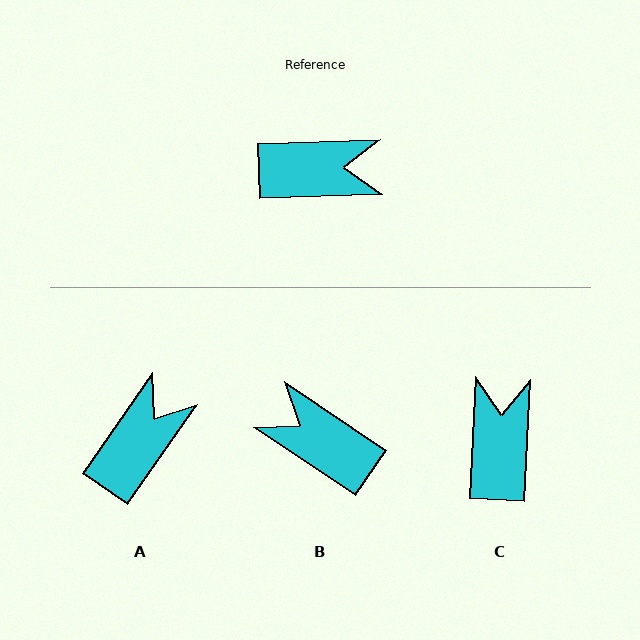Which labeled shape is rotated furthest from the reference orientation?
B, about 144 degrees away.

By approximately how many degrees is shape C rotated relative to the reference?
Approximately 85 degrees counter-clockwise.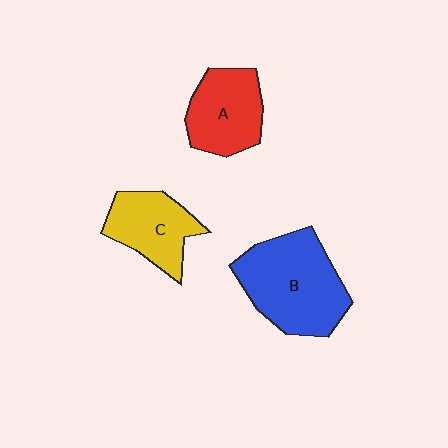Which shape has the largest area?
Shape B (blue).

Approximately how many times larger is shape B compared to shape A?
Approximately 1.5 times.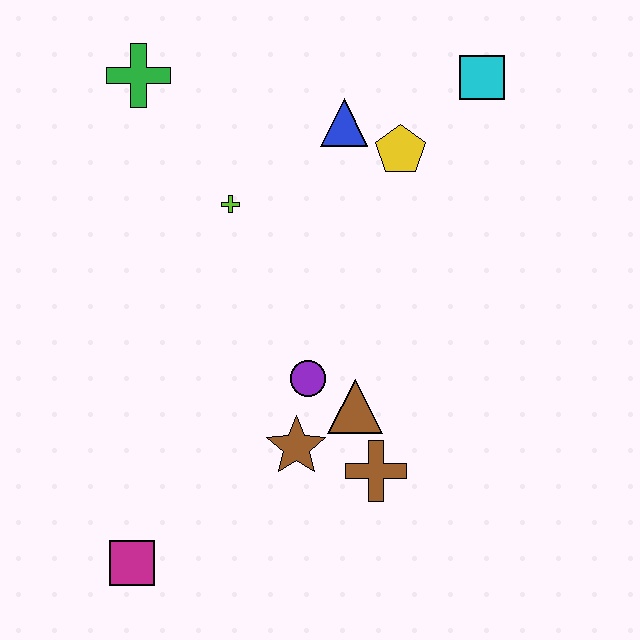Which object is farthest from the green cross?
The magenta square is farthest from the green cross.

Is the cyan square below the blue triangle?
No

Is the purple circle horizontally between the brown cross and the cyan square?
No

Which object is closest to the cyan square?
The yellow pentagon is closest to the cyan square.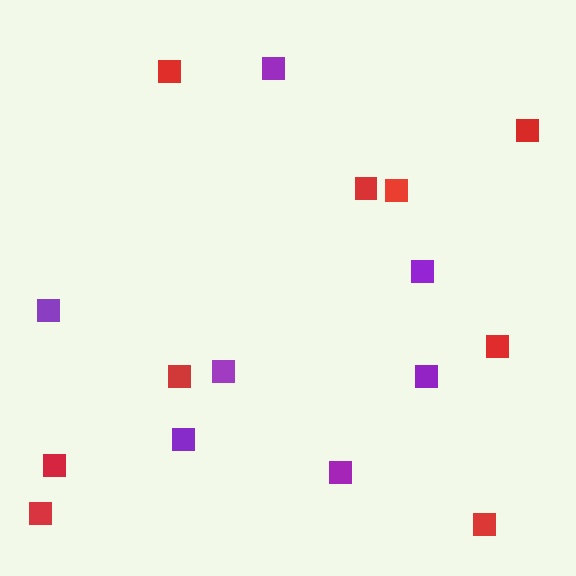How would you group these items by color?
There are 2 groups: one group of red squares (9) and one group of purple squares (7).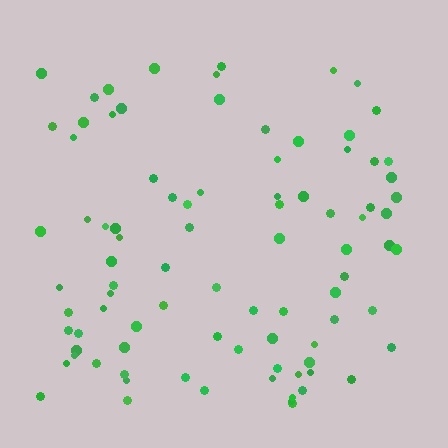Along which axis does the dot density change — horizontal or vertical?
Vertical.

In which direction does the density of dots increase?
From top to bottom, with the bottom side densest.